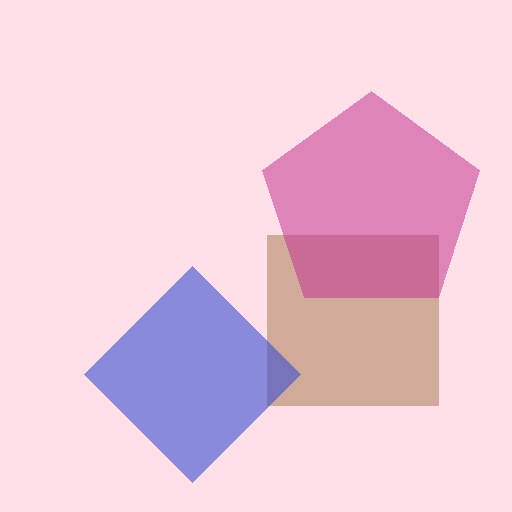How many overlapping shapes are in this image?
There are 3 overlapping shapes in the image.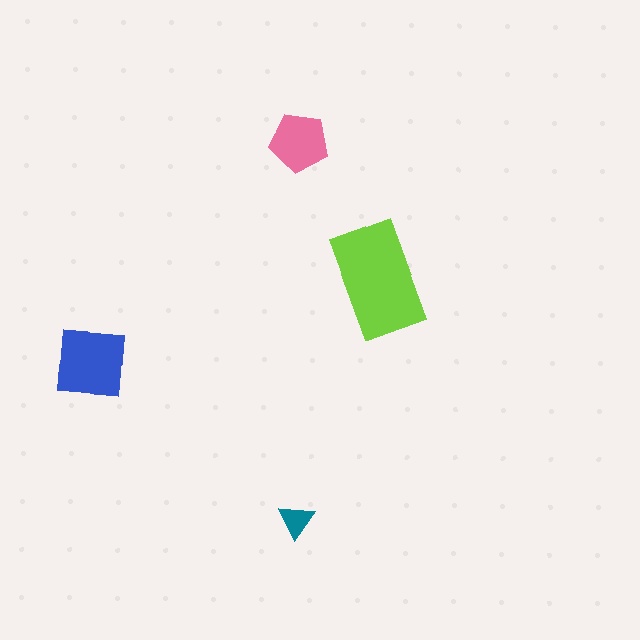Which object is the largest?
The lime rectangle.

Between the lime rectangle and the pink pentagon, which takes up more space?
The lime rectangle.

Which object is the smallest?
The teal triangle.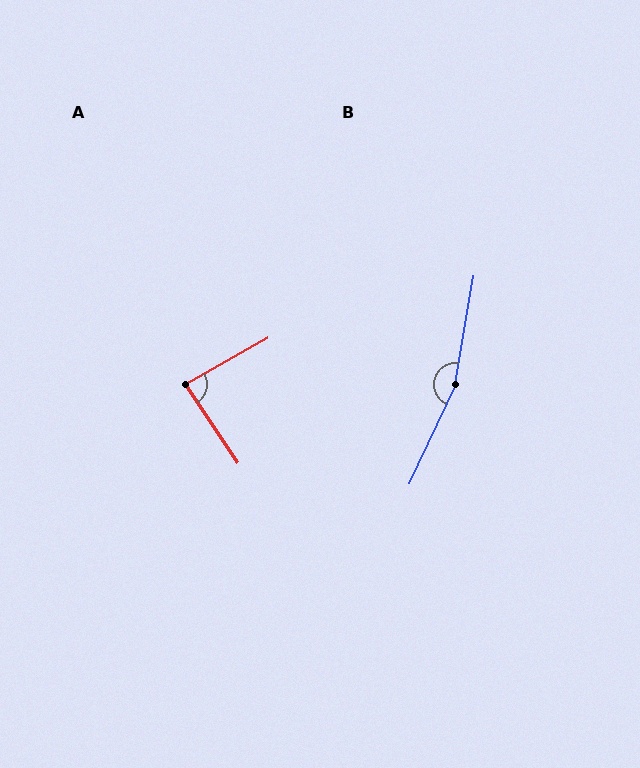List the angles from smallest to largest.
A (86°), B (164°).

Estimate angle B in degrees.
Approximately 164 degrees.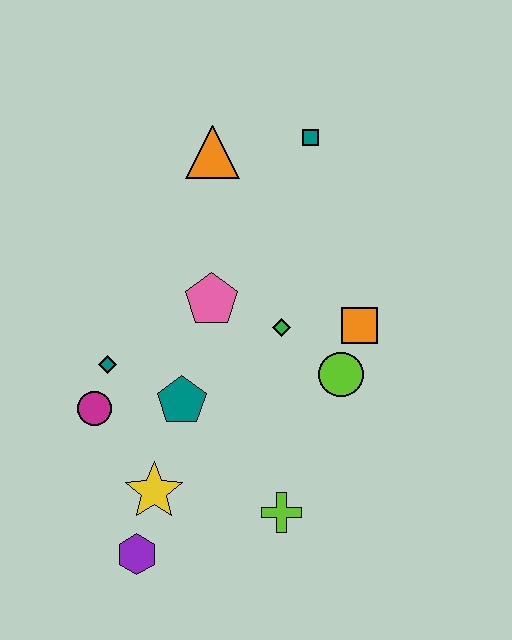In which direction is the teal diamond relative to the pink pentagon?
The teal diamond is to the left of the pink pentagon.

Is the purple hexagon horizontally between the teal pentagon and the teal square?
No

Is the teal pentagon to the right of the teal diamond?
Yes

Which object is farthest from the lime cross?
The teal square is farthest from the lime cross.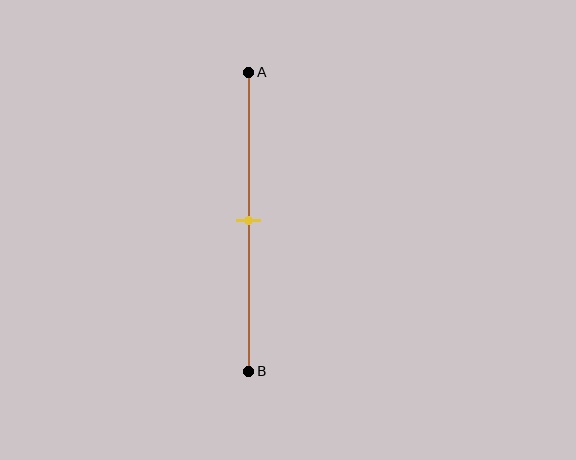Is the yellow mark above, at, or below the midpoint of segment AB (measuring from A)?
The yellow mark is approximately at the midpoint of segment AB.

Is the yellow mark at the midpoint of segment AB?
Yes, the mark is approximately at the midpoint.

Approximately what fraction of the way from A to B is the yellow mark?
The yellow mark is approximately 50% of the way from A to B.